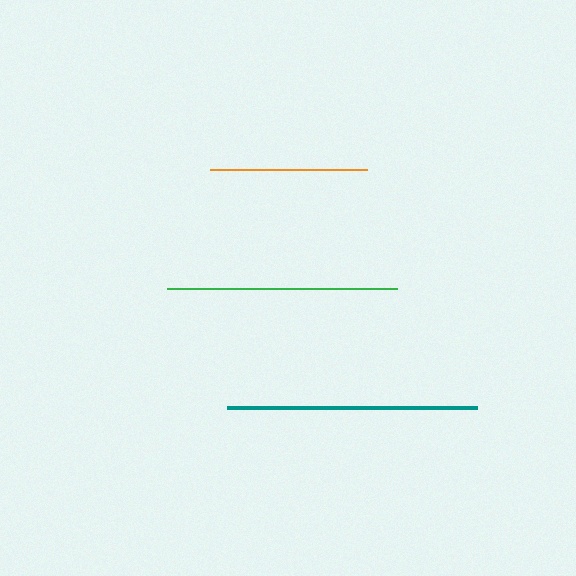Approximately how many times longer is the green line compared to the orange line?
The green line is approximately 1.5 times the length of the orange line.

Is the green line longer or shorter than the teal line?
The teal line is longer than the green line.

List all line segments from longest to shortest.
From longest to shortest: teal, green, orange.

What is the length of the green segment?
The green segment is approximately 231 pixels long.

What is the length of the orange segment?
The orange segment is approximately 157 pixels long.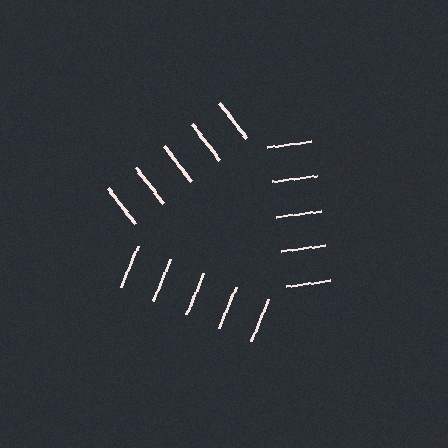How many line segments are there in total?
15 — 5 along each of the 3 edges.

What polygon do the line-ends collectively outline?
An illusory triangle — the line segments terminate on its edges but no continuous stroke is drawn.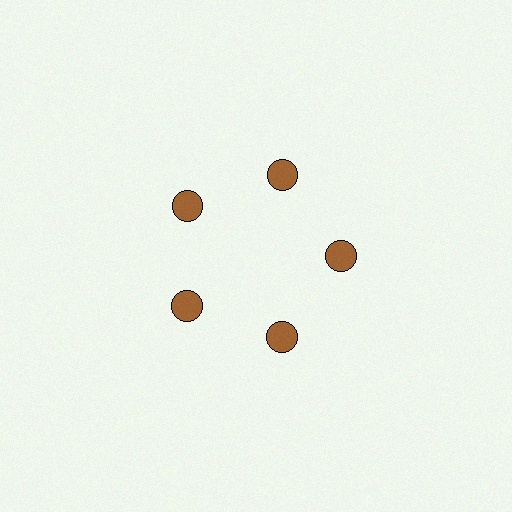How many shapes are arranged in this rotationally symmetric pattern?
There are 5 shapes, arranged in 5 groups of 1.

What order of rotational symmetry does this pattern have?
This pattern has 5-fold rotational symmetry.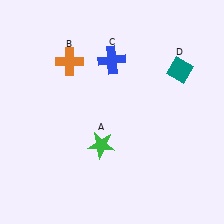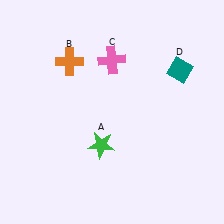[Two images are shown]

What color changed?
The cross (C) changed from blue in Image 1 to pink in Image 2.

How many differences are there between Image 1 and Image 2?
There is 1 difference between the two images.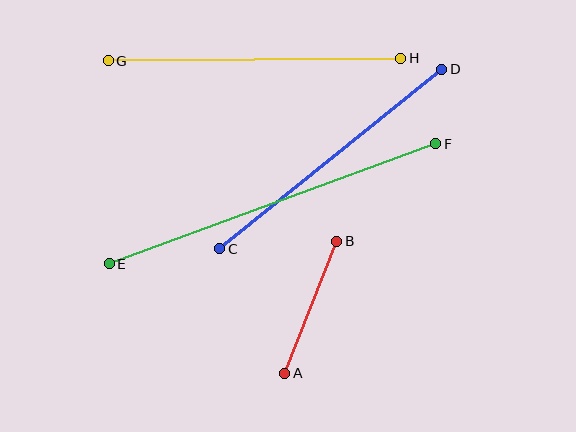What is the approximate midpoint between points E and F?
The midpoint is at approximately (272, 204) pixels.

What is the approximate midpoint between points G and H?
The midpoint is at approximately (255, 60) pixels.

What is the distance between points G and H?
The distance is approximately 292 pixels.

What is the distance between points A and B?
The distance is approximately 142 pixels.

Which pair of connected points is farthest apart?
Points E and F are farthest apart.